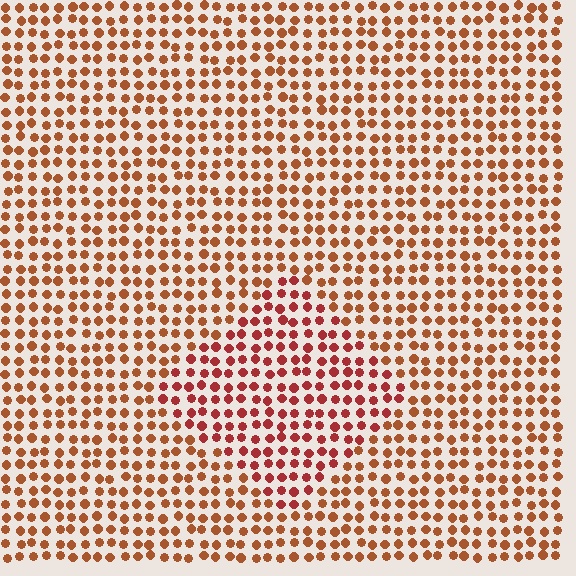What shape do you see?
I see a diamond.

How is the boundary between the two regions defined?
The boundary is defined purely by a slight shift in hue (about 24 degrees). Spacing, size, and orientation are identical on both sides.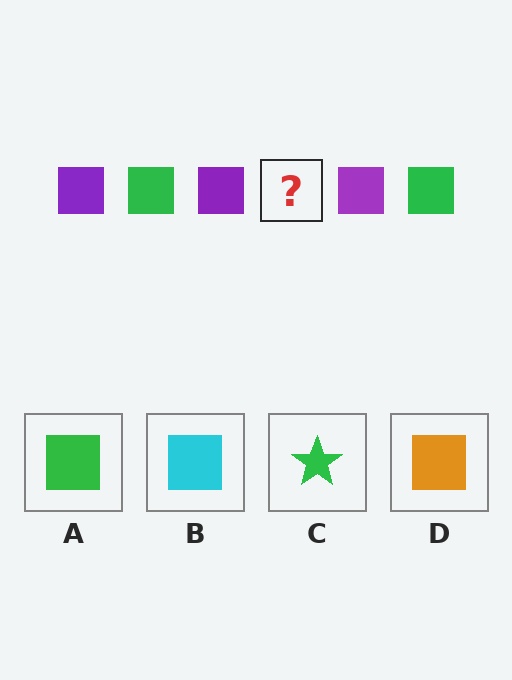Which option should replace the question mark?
Option A.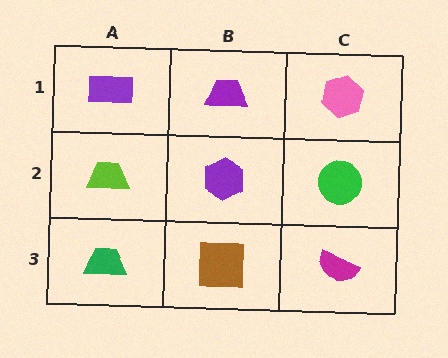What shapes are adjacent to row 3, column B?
A purple hexagon (row 2, column B), a green trapezoid (row 3, column A), a magenta semicircle (row 3, column C).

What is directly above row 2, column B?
A purple trapezoid.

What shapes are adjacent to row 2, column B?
A purple trapezoid (row 1, column B), a brown square (row 3, column B), a lime trapezoid (row 2, column A), a green circle (row 2, column C).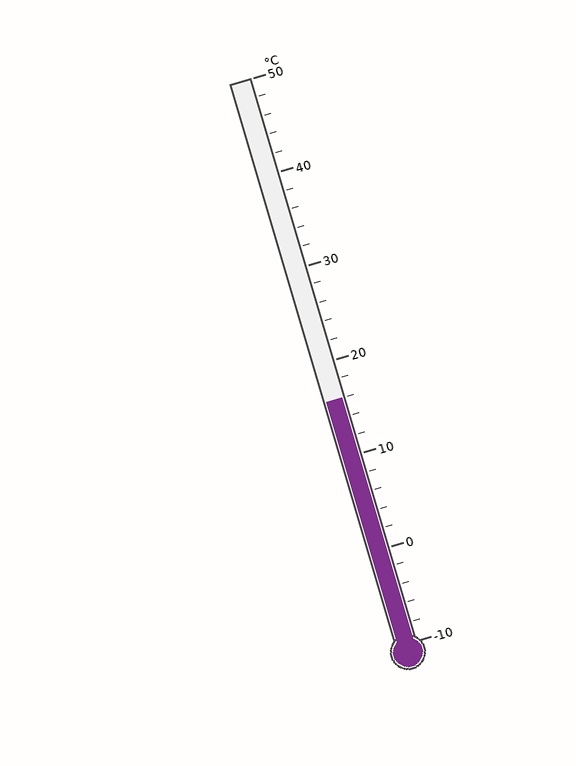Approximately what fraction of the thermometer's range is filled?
The thermometer is filled to approximately 45% of its range.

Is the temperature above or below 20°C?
The temperature is below 20°C.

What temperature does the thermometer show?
The thermometer shows approximately 16°C.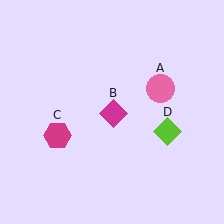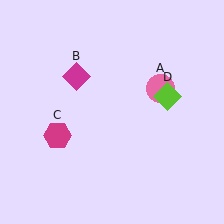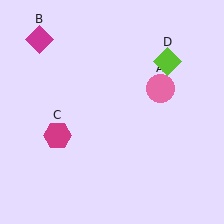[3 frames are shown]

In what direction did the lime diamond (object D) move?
The lime diamond (object D) moved up.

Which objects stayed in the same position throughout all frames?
Pink circle (object A) and magenta hexagon (object C) remained stationary.